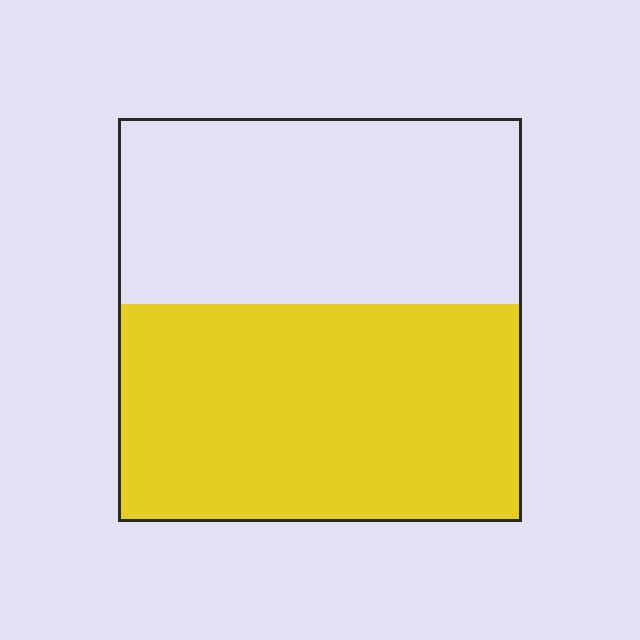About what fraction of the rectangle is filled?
About one half (1/2).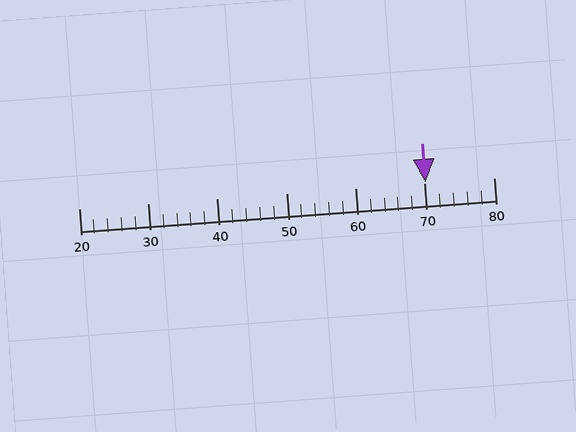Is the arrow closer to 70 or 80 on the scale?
The arrow is closer to 70.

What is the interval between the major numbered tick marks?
The major tick marks are spaced 10 units apart.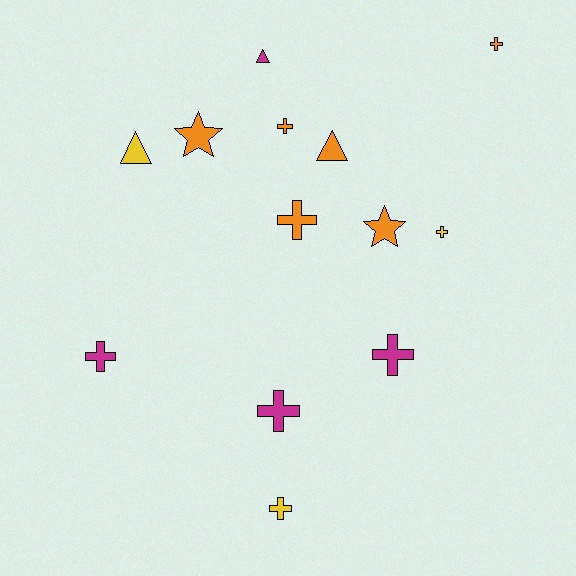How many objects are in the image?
There are 13 objects.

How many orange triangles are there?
There is 1 orange triangle.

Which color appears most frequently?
Orange, with 6 objects.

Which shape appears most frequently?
Cross, with 8 objects.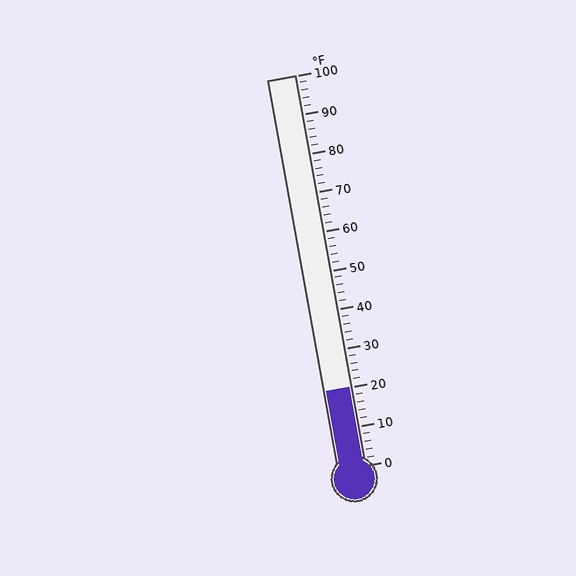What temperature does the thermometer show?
The thermometer shows approximately 20°F.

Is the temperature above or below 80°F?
The temperature is below 80°F.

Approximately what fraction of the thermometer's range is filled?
The thermometer is filled to approximately 20% of its range.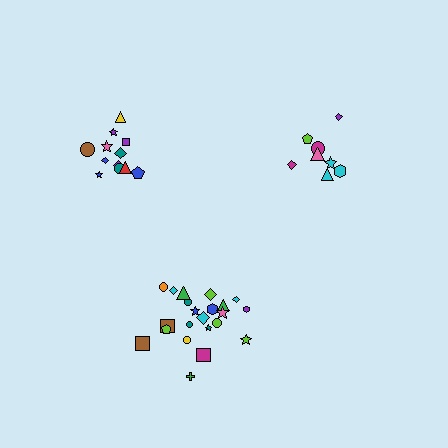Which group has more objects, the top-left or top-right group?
The top-left group.